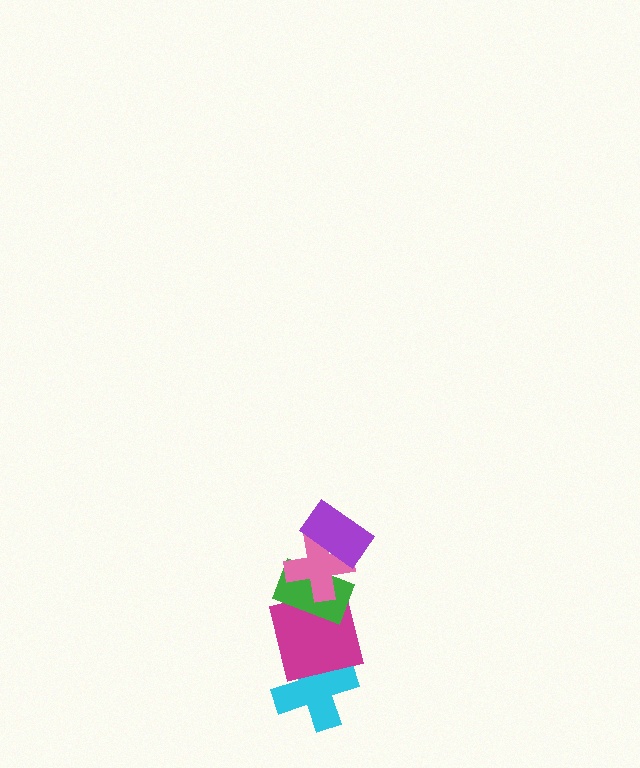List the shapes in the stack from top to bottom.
From top to bottom: the purple rectangle, the pink cross, the green rectangle, the magenta square, the cyan cross.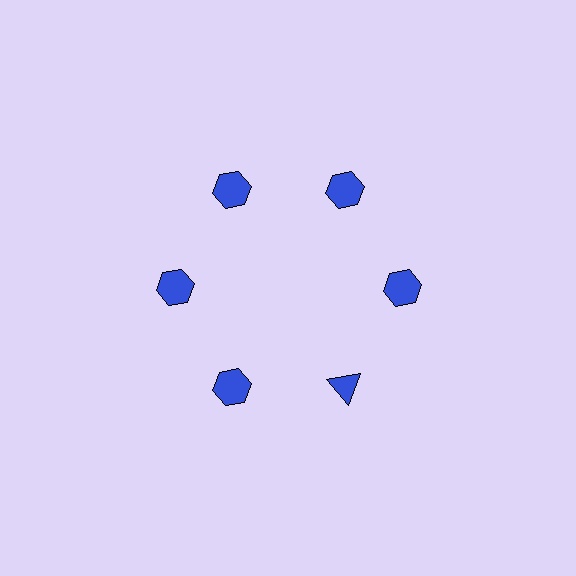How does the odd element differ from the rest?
It has a different shape: triangle instead of hexagon.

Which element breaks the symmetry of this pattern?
The blue triangle at roughly the 5 o'clock position breaks the symmetry. All other shapes are blue hexagons.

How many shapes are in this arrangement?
There are 6 shapes arranged in a ring pattern.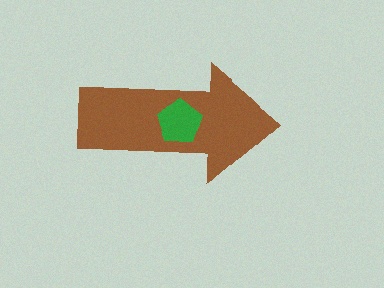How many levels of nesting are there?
2.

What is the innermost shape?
The green pentagon.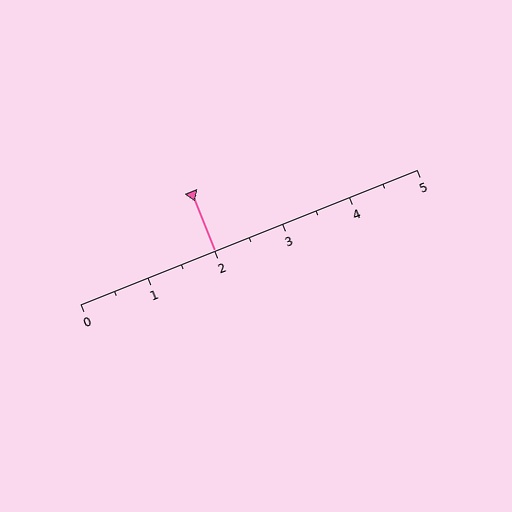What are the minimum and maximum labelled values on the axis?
The axis runs from 0 to 5.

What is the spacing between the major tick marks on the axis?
The major ticks are spaced 1 apart.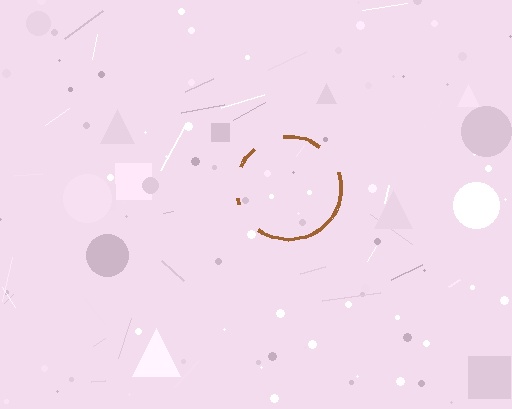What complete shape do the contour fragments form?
The contour fragments form a circle.